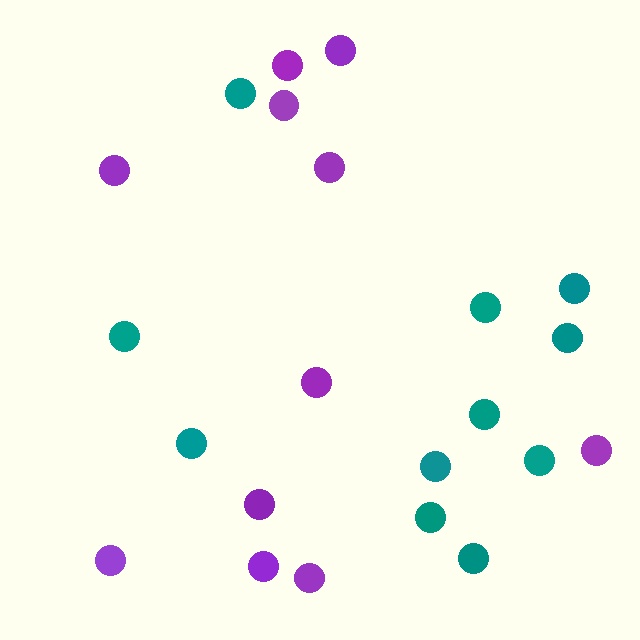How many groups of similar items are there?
There are 2 groups: one group of teal circles (11) and one group of purple circles (11).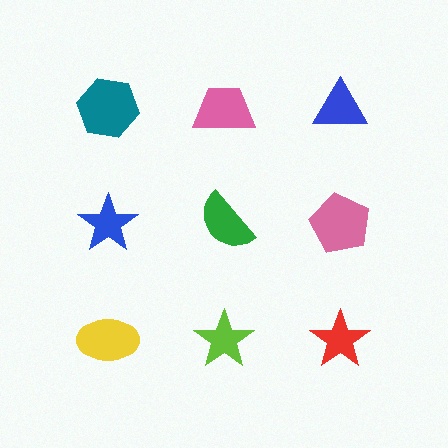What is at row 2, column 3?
A pink pentagon.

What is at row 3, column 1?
A yellow ellipse.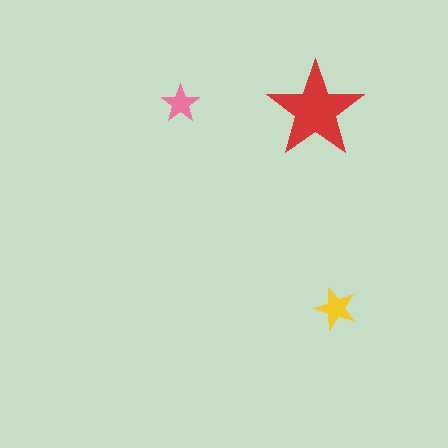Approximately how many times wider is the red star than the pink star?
About 2.5 times wider.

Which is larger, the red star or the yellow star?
The red one.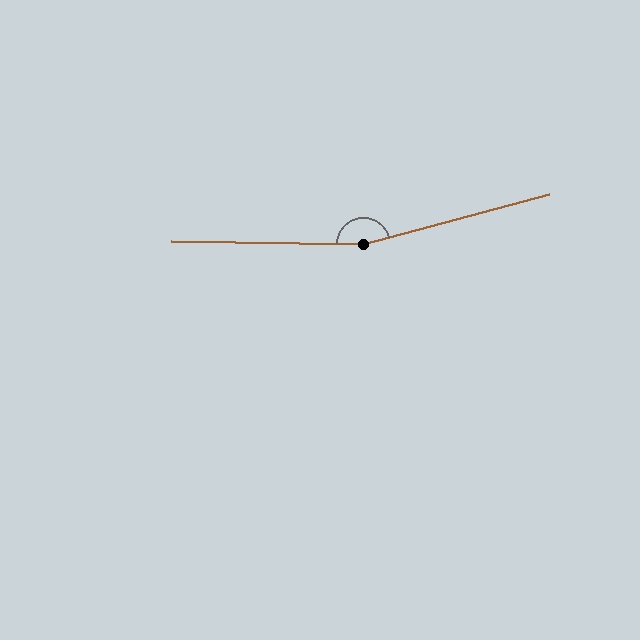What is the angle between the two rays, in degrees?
Approximately 164 degrees.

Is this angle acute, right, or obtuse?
It is obtuse.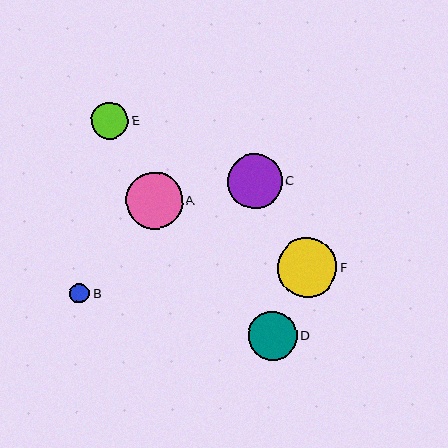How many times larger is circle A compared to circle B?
Circle A is approximately 2.9 times the size of circle B.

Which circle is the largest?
Circle F is the largest with a size of approximately 59 pixels.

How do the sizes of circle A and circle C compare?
Circle A and circle C are approximately the same size.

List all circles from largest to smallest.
From largest to smallest: F, A, C, D, E, B.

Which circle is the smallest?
Circle B is the smallest with a size of approximately 20 pixels.